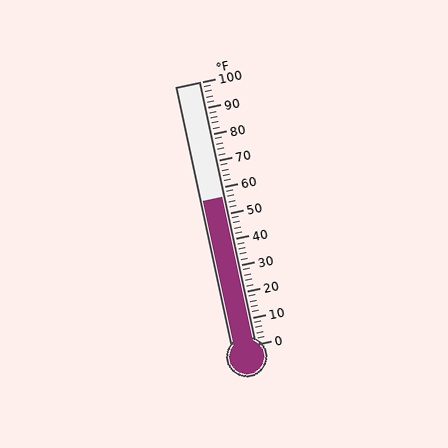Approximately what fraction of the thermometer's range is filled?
The thermometer is filled to approximately 55% of its range.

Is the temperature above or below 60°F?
The temperature is below 60°F.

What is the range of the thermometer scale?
The thermometer scale ranges from 0°F to 100°F.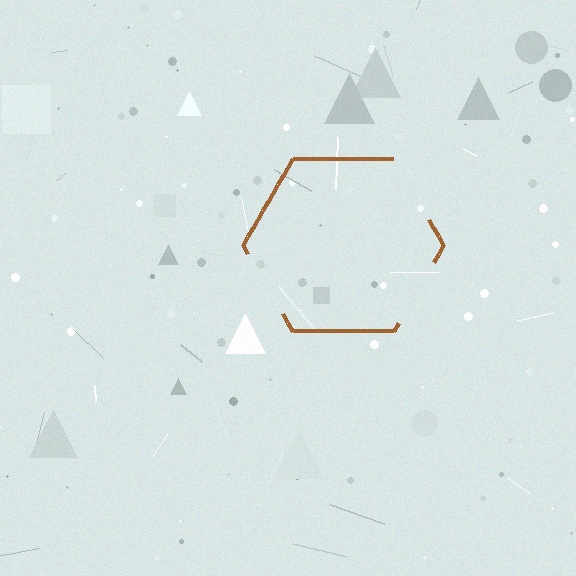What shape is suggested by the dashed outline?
The dashed outline suggests a hexagon.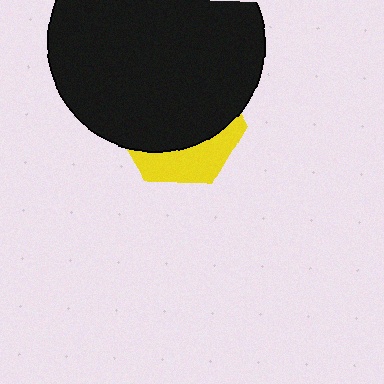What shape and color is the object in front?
The object in front is a black circle.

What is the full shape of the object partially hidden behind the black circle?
The partially hidden object is a yellow hexagon.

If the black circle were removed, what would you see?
You would see the complete yellow hexagon.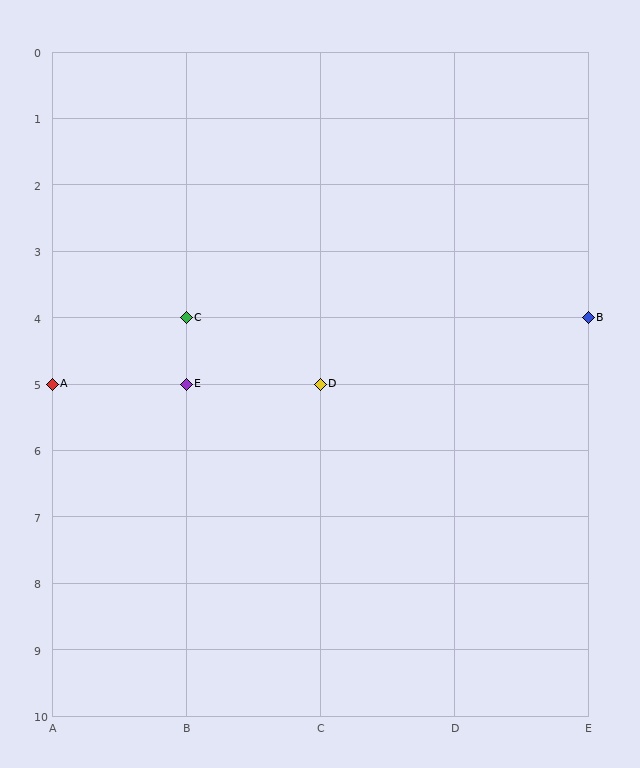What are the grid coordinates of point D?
Point D is at grid coordinates (C, 5).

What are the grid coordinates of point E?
Point E is at grid coordinates (B, 5).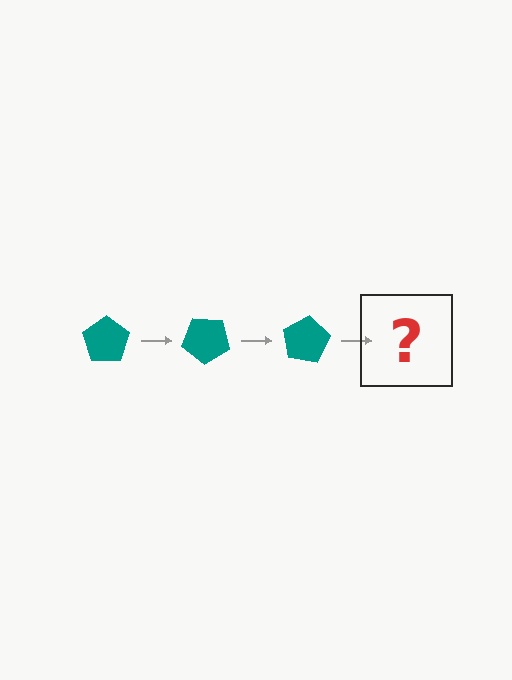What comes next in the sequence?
The next element should be a teal pentagon rotated 120 degrees.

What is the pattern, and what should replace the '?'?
The pattern is that the pentagon rotates 40 degrees each step. The '?' should be a teal pentagon rotated 120 degrees.